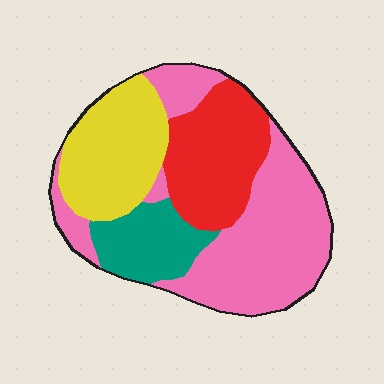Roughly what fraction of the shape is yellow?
Yellow takes up about one fifth (1/5) of the shape.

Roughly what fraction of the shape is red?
Red covers about 20% of the shape.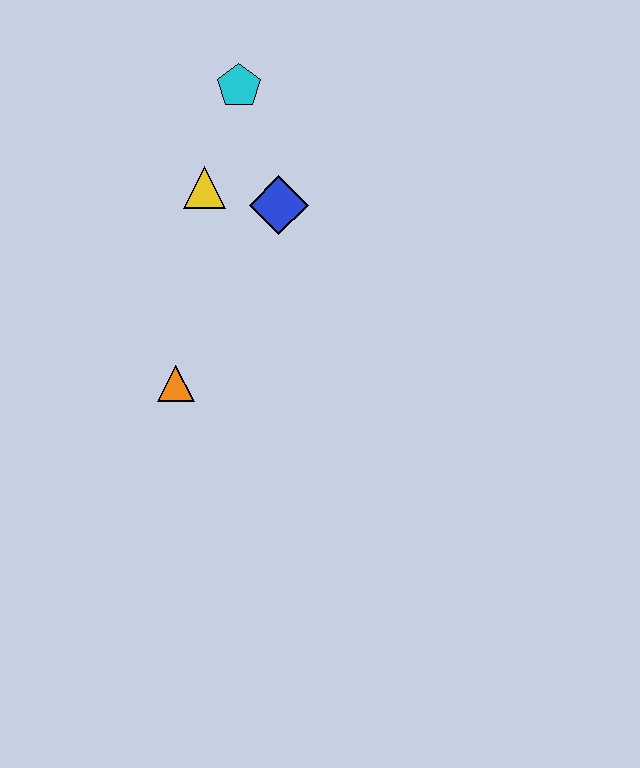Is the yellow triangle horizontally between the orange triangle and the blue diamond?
Yes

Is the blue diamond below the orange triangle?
No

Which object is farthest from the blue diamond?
The orange triangle is farthest from the blue diamond.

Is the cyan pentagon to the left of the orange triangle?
No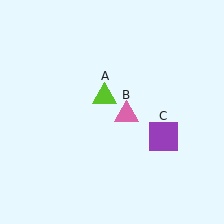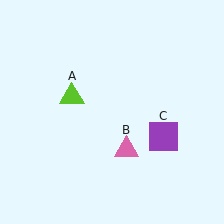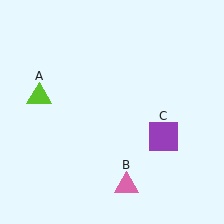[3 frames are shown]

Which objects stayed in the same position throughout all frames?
Purple square (object C) remained stationary.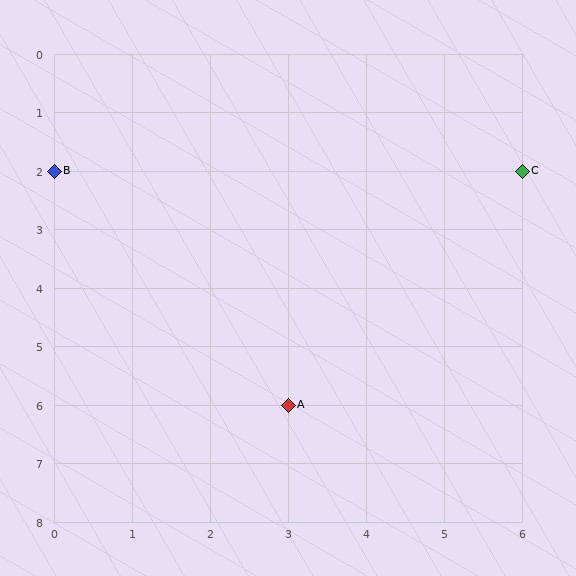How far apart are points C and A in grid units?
Points C and A are 3 columns and 4 rows apart (about 5.0 grid units diagonally).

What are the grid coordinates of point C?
Point C is at grid coordinates (6, 2).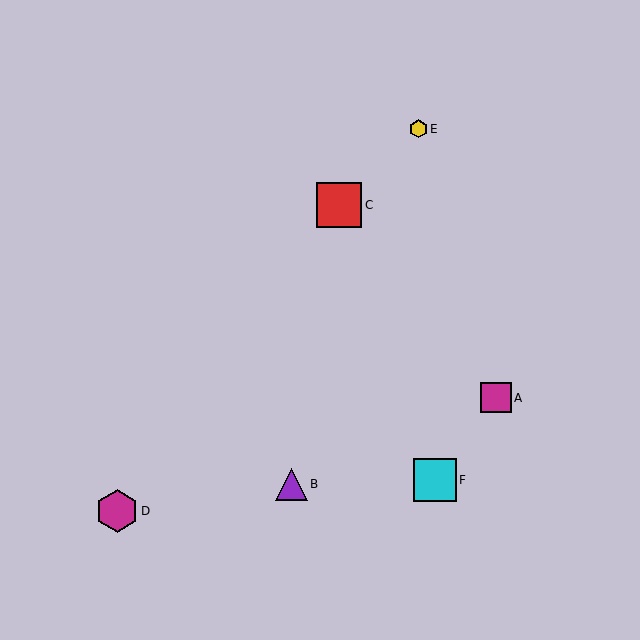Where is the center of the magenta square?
The center of the magenta square is at (496, 398).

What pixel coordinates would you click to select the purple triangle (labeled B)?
Click at (291, 484) to select the purple triangle B.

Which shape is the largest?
The red square (labeled C) is the largest.